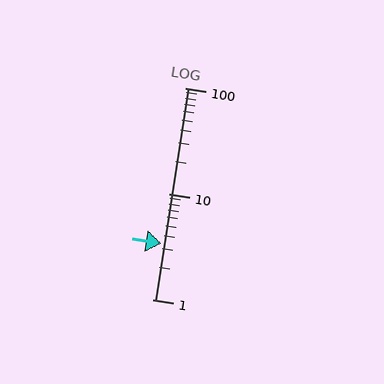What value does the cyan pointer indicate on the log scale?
The pointer indicates approximately 3.4.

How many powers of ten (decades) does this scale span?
The scale spans 2 decades, from 1 to 100.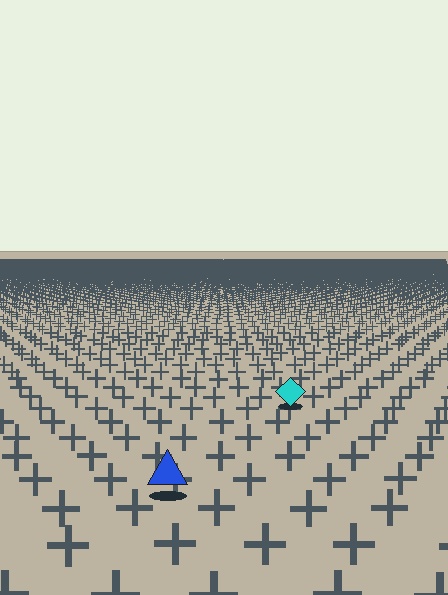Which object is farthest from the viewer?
The cyan diamond is farthest from the viewer. It appears smaller and the ground texture around it is denser.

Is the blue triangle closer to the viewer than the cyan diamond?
Yes. The blue triangle is closer — you can tell from the texture gradient: the ground texture is coarser near it.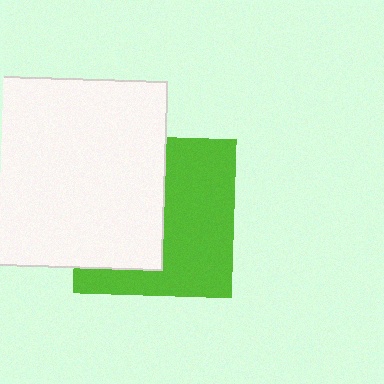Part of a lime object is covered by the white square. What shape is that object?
It is a square.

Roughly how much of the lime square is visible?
About half of it is visible (roughly 53%).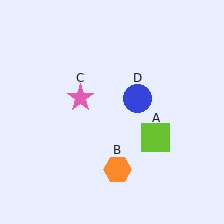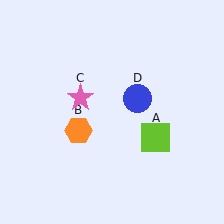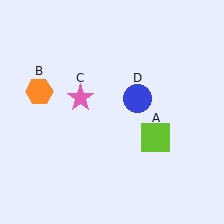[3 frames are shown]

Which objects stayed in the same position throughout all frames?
Lime square (object A) and pink star (object C) and blue circle (object D) remained stationary.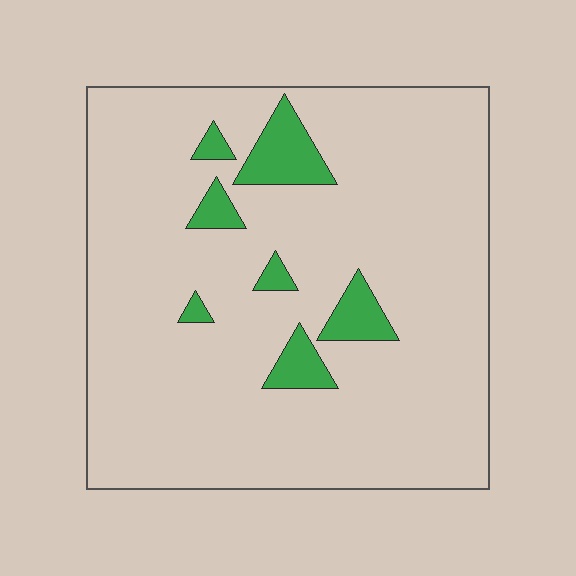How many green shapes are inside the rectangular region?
7.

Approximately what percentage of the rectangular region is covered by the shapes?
Approximately 10%.